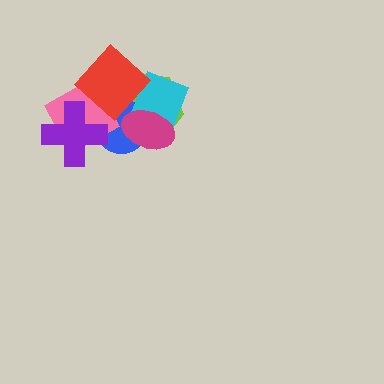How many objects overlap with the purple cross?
2 objects overlap with the purple cross.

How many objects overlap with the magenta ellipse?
4 objects overlap with the magenta ellipse.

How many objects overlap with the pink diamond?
4 objects overlap with the pink diamond.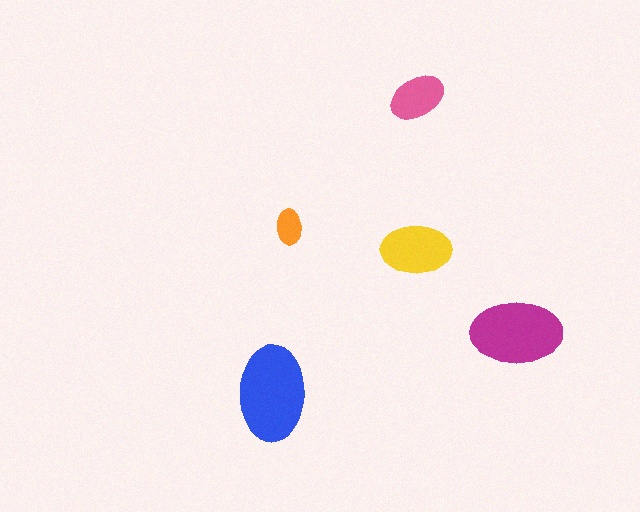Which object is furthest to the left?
The blue ellipse is leftmost.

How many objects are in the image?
There are 5 objects in the image.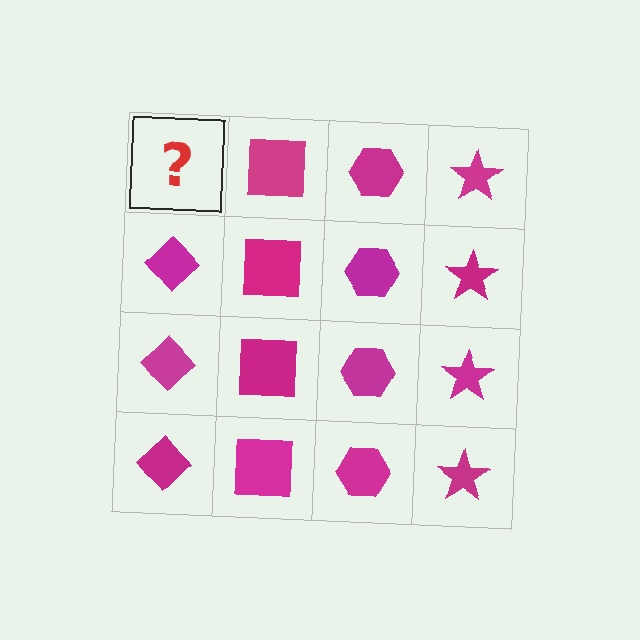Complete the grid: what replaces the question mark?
The question mark should be replaced with a magenta diamond.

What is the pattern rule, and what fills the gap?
The rule is that each column has a consistent shape. The gap should be filled with a magenta diamond.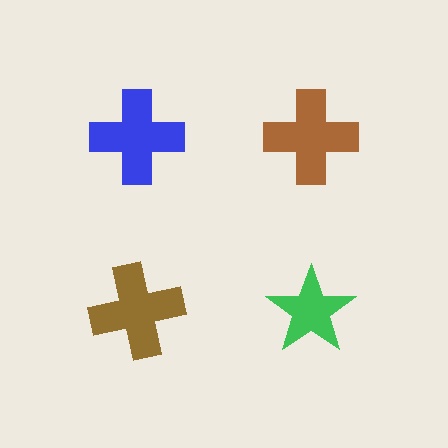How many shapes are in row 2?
2 shapes.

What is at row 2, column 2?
A green star.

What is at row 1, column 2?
A brown cross.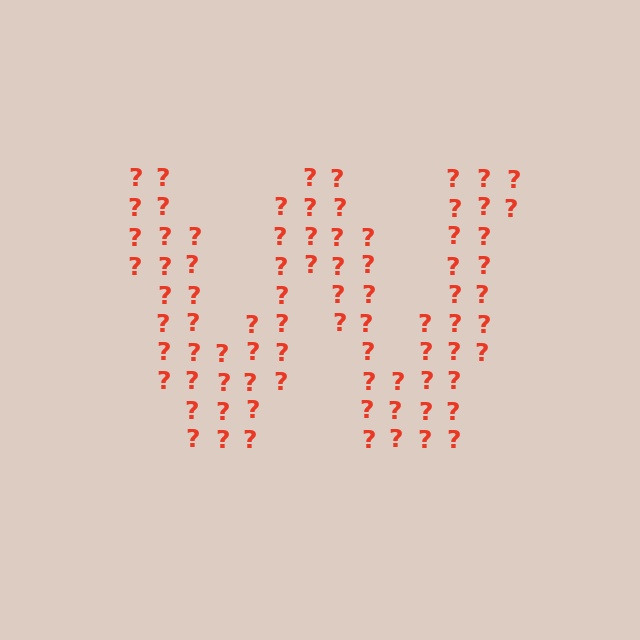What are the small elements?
The small elements are question marks.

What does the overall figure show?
The overall figure shows the letter W.